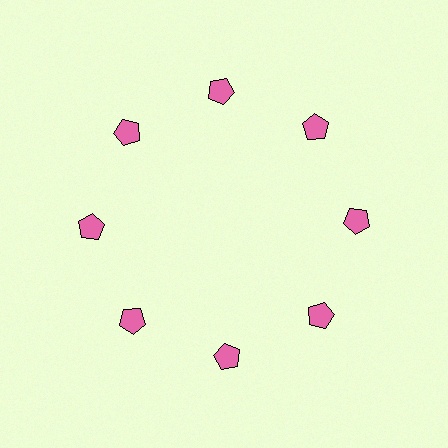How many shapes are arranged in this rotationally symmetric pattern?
There are 8 shapes, arranged in 8 groups of 1.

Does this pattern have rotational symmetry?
Yes, this pattern has 8-fold rotational symmetry. It looks the same after rotating 45 degrees around the center.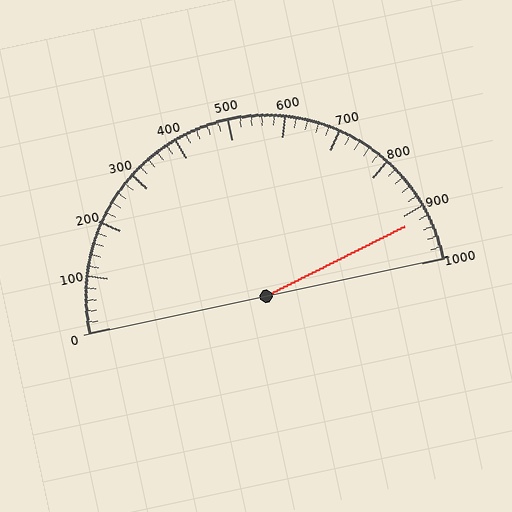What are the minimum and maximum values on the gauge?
The gauge ranges from 0 to 1000.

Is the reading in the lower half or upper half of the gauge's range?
The reading is in the upper half of the range (0 to 1000).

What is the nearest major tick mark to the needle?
The nearest major tick mark is 900.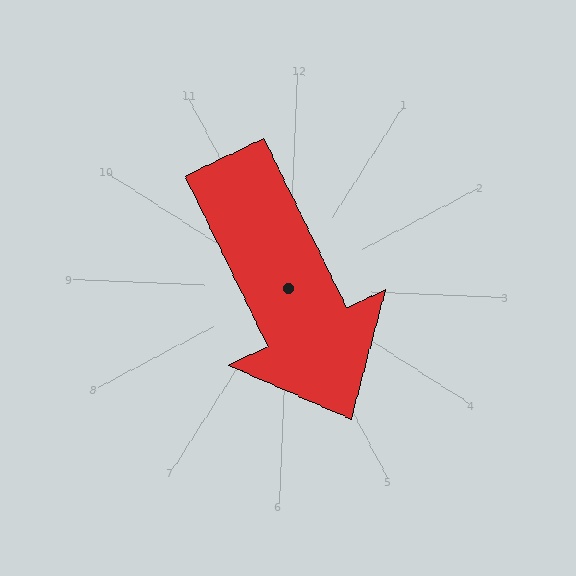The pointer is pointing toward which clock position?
Roughly 5 o'clock.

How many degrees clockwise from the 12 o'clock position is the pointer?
Approximately 152 degrees.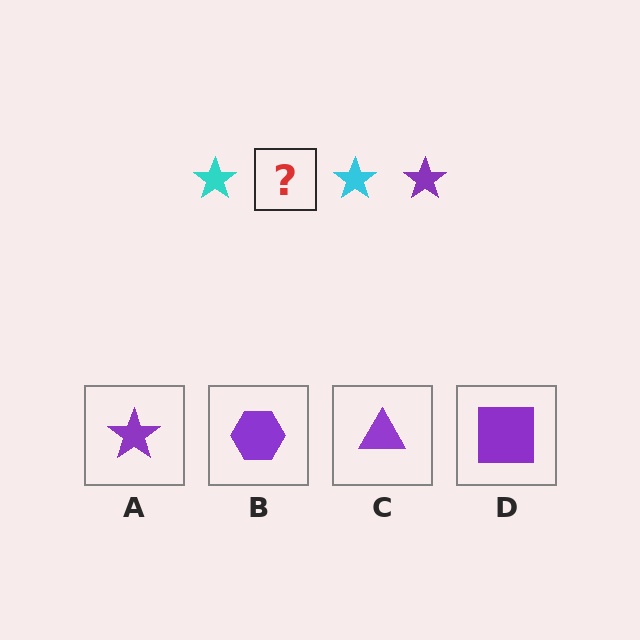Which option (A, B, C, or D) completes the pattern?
A.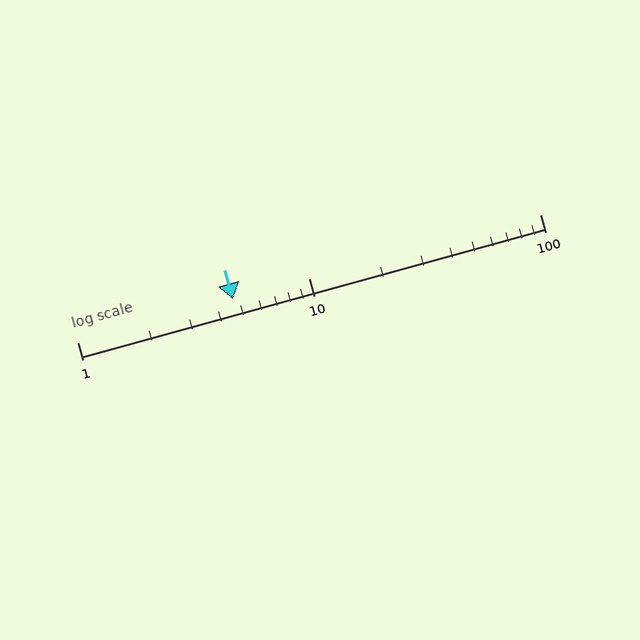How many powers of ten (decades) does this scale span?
The scale spans 2 decades, from 1 to 100.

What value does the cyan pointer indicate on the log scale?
The pointer indicates approximately 4.7.